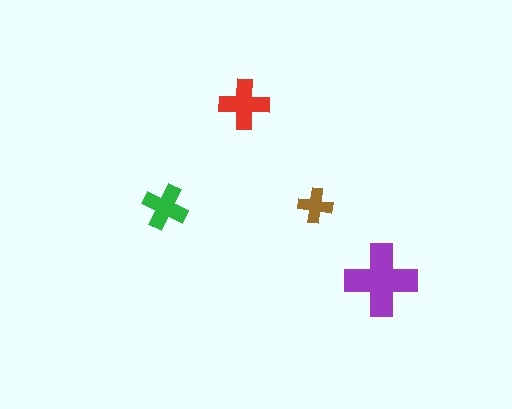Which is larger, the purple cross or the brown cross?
The purple one.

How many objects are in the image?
There are 4 objects in the image.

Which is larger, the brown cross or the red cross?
The red one.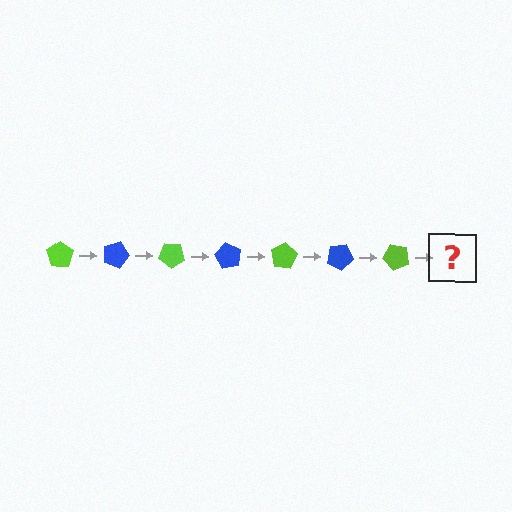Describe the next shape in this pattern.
It should be a blue pentagon, rotated 140 degrees from the start.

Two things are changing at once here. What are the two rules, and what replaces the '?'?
The two rules are that it rotates 20 degrees each step and the color cycles through lime and blue. The '?' should be a blue pentagon, rotated 140 degrees from the start.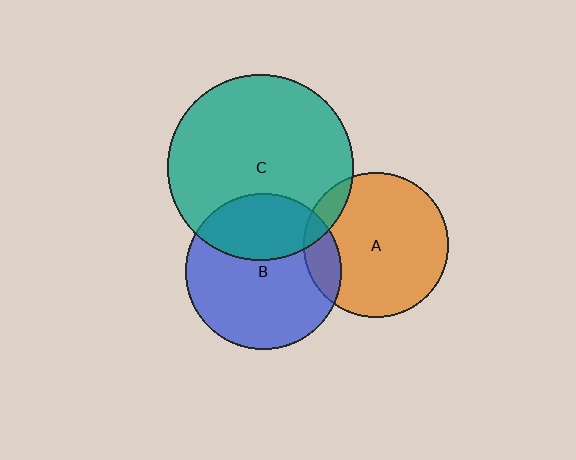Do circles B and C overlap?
Yes.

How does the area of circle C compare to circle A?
Approximately 1.7 times.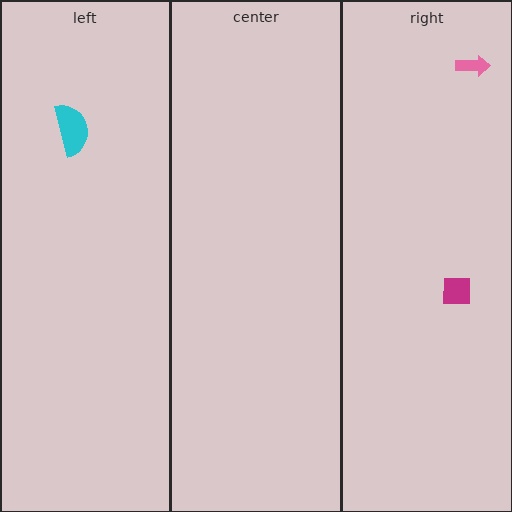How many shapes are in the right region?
2.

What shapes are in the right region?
The pink arrow, the magenta square.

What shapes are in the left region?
The cyan semicircle.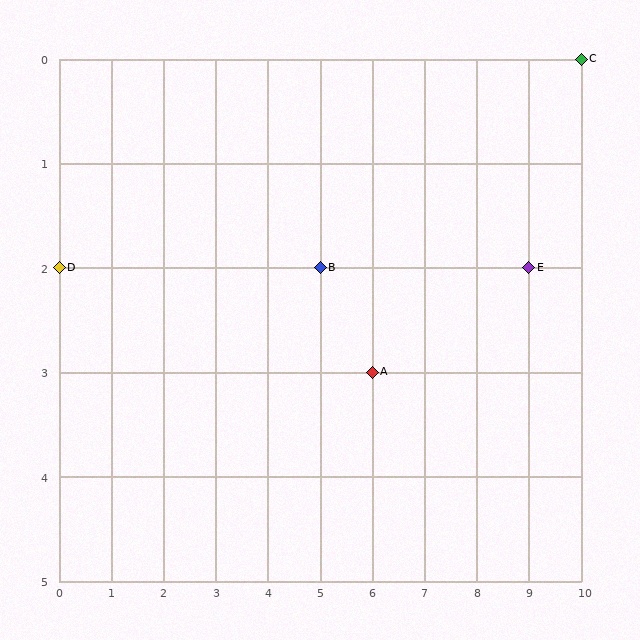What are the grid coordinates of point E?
Point E is at grid coordinates (9, 2).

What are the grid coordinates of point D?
Point D is at grid coordinates (0, 2).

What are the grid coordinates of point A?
Point A is at grid coordinates (6, 3).